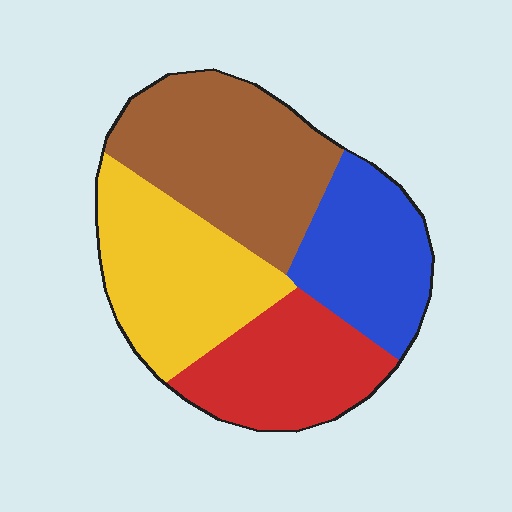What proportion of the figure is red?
Red takes up about one fifth (1/5) of the figure.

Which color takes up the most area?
Brown, at roughly 30%.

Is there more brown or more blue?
Brown.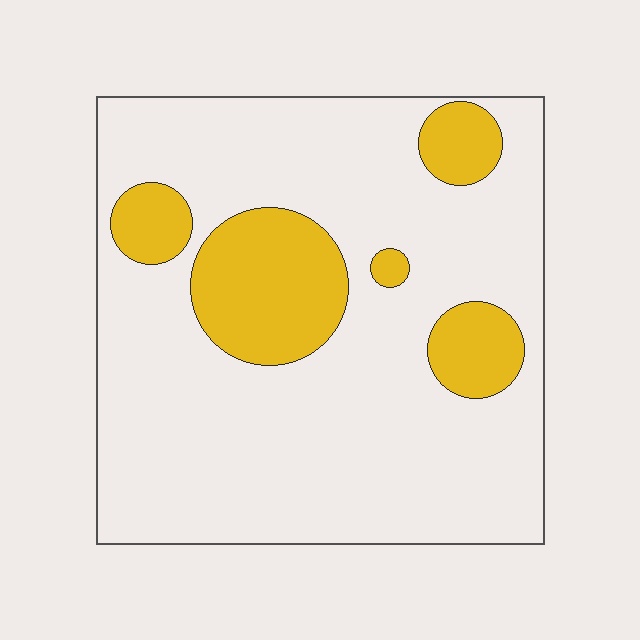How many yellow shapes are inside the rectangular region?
5.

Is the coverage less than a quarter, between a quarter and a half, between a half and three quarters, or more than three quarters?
Less than a quarter.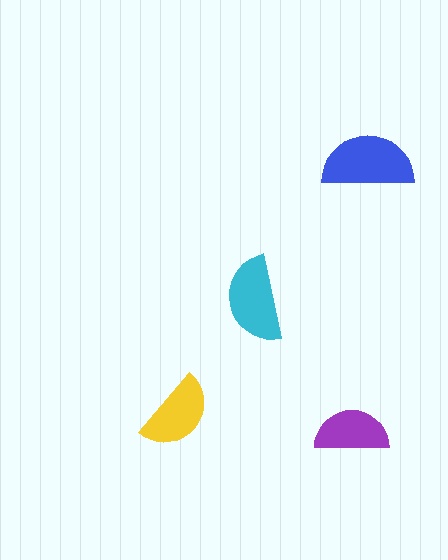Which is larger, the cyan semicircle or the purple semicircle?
The cyan one.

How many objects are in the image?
There are 4 objects in the image.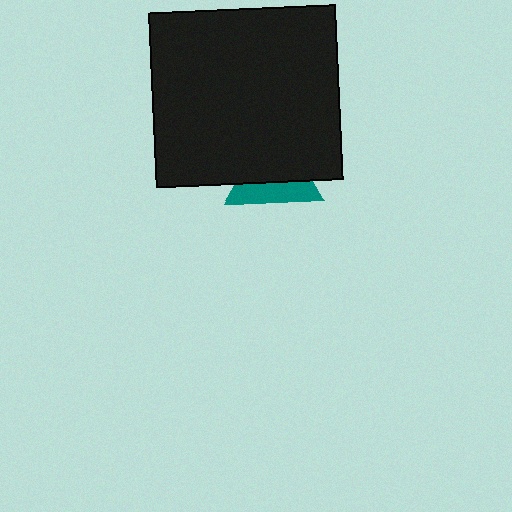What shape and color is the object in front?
The object in front is a black rectangle.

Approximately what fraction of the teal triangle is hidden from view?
Roughly 60% of the teal triangle is hidden behind the black rectangle.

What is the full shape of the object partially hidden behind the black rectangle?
The partially hidden object is a teal triangle.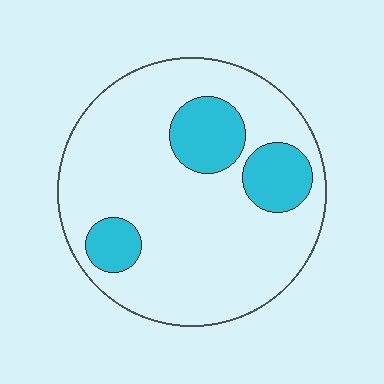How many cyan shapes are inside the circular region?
3.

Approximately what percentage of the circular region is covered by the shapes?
Approximately 20%.